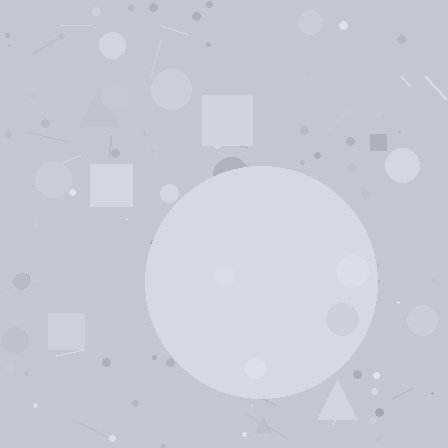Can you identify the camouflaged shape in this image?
The camouflaged shape is a circle.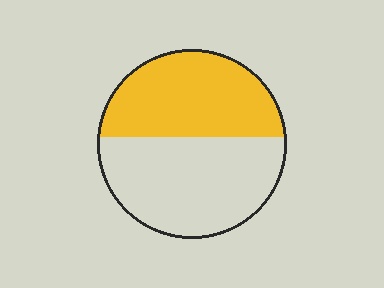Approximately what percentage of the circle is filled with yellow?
Approximately 45%.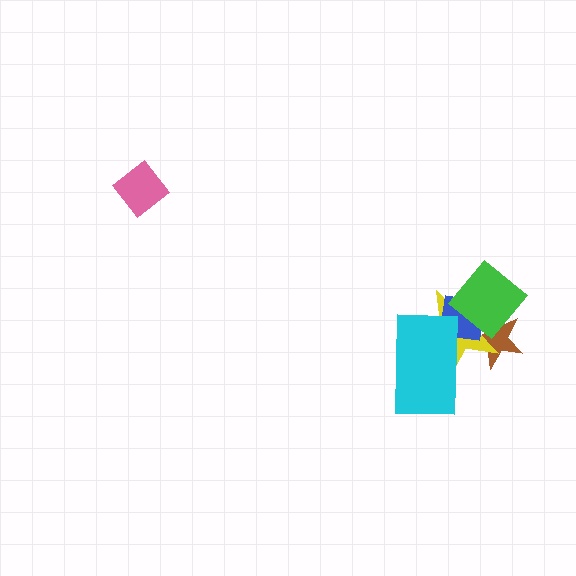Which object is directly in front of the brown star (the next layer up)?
The yellow star is directly in front of the brown star.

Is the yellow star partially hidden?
Yes, it is partially covered by another shape.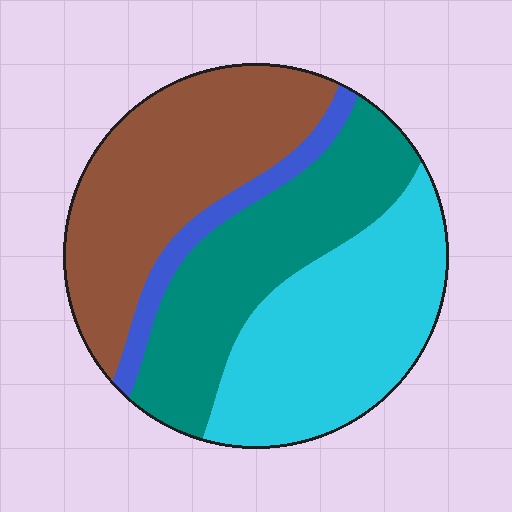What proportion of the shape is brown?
Brown takes up about one third (1/3) of the shape.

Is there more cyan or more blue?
Cyan.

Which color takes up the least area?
Blue, at roughly 5%.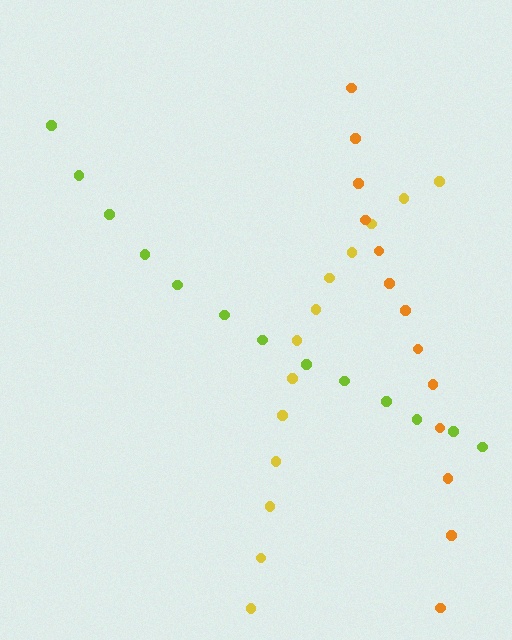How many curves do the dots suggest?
There are 3 distinct paths.